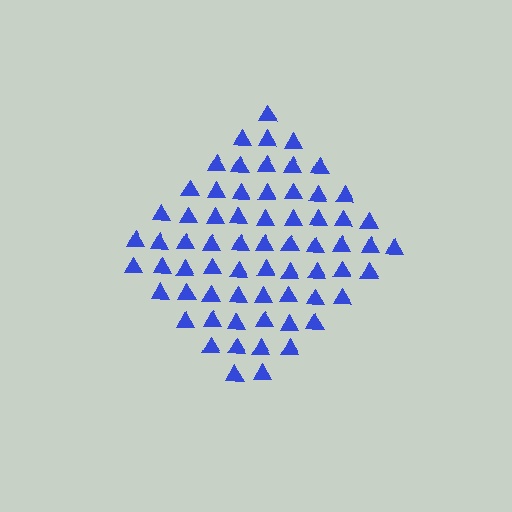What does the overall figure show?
The overall figure shows a diamond.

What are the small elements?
The small elements are triangles.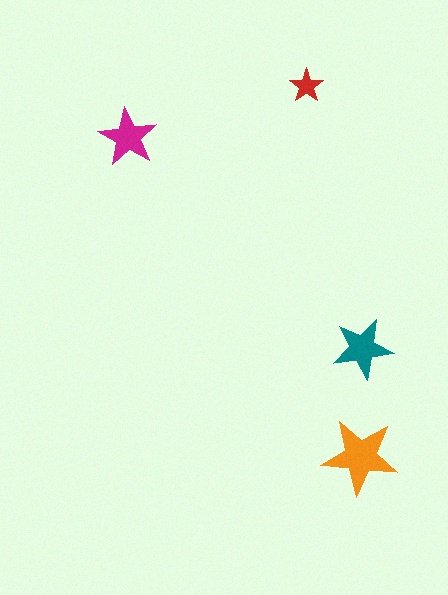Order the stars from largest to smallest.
the orange one, the teal one, the magenta one, the red one.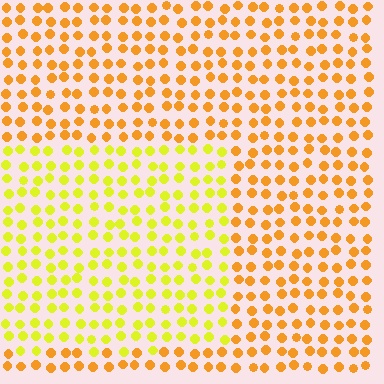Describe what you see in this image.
The image is filled with small orange elements in a uniform arrangement. A rectangle-shaped region is visible where the elements are tinted to a slightly different hue, forming a subtle color boundary.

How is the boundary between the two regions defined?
The boundary is defined purely by a slight shift in hue (about 33 degrees). Spacing, size, and orientation are identical on both sides.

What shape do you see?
I see a rectangle.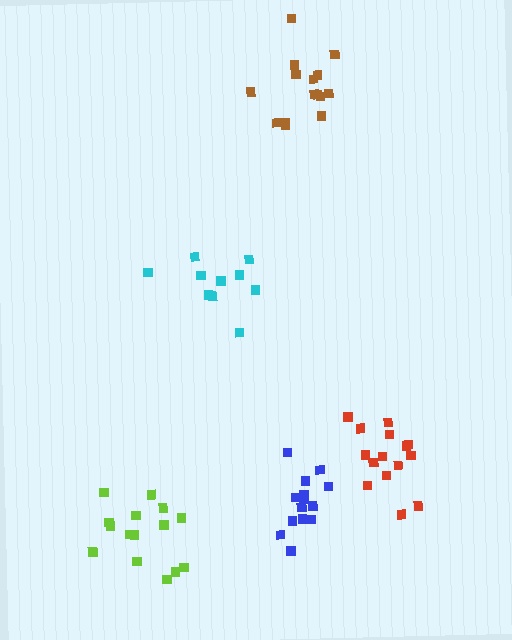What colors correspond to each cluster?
The clusters are colored: blue, lime, red, brown, cyan.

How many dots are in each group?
Group 1: 14 dots, Group 2: 15 dots, Group 3: 15 dots, Group 4: 15 dots, Group 5: 11 dots (70 total).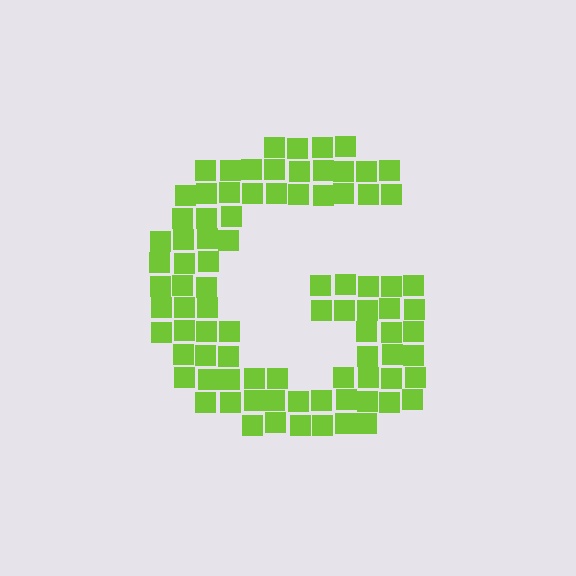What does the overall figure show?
The overall figure shows the letter G.